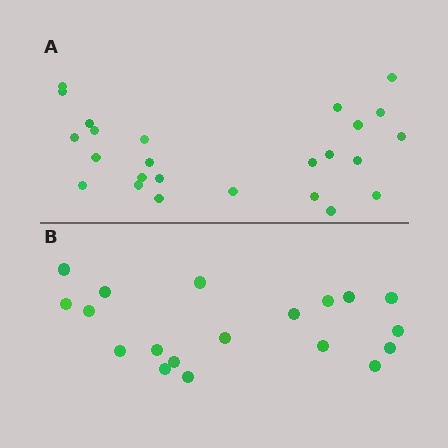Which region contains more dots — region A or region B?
Region A (the top region) has more dots.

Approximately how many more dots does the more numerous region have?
Region A has about 6 more dots than region B.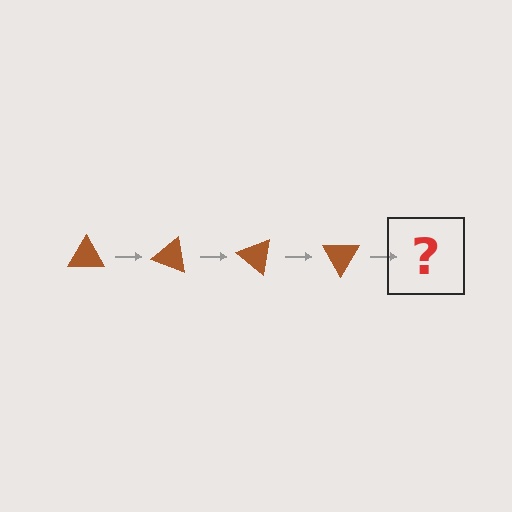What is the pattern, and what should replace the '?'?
The pattern is that the triangle rotates 20 degrees each step. The '?' should be a brown triangle rotated 80 degrees.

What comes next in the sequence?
The next element should be a brown triangle rotated 80 degrees.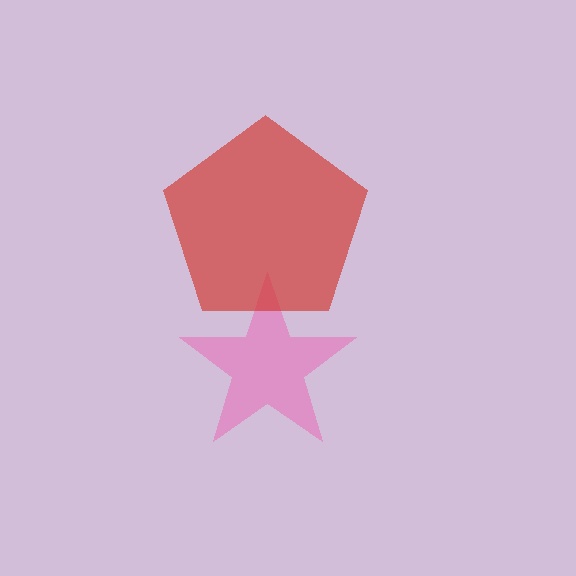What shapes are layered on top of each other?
The layered shapes are: a pink star, a red pentagon.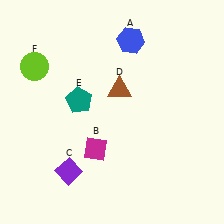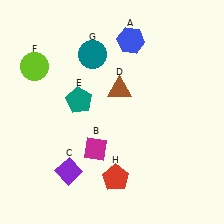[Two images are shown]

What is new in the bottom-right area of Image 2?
A red pentagon (H) was added in the bottom-right area of Image 2.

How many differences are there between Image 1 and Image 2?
There are 2 differences between the two images.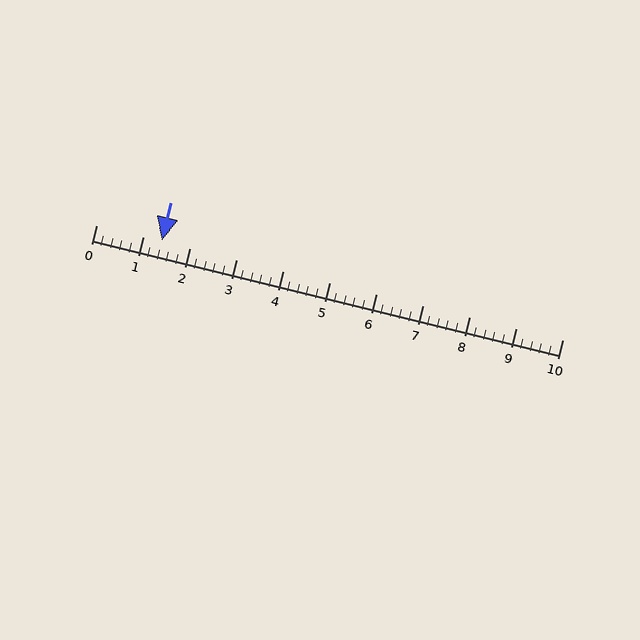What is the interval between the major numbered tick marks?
The major tick marks are spaced 1 units apart.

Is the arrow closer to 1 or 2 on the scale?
The arrow is closer to 1.